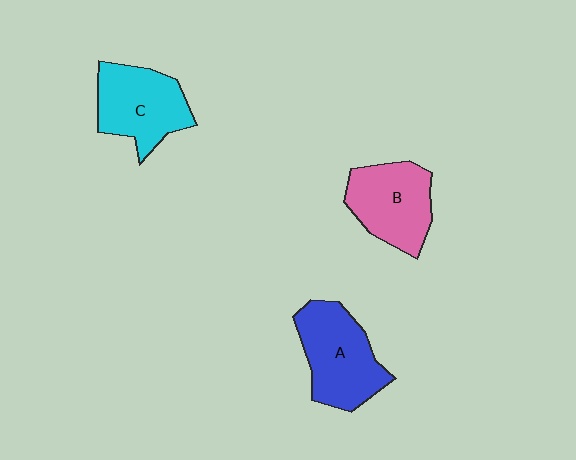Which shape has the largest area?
Shape A (blue).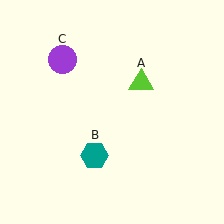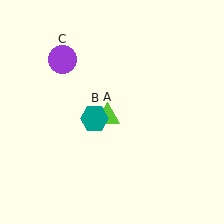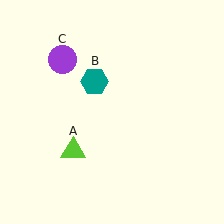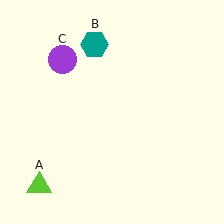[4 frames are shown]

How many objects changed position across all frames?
2 objects changed position: lime triangle (object A), teal hexagon (object B).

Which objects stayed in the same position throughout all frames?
Purple circle (object C) remained stationary.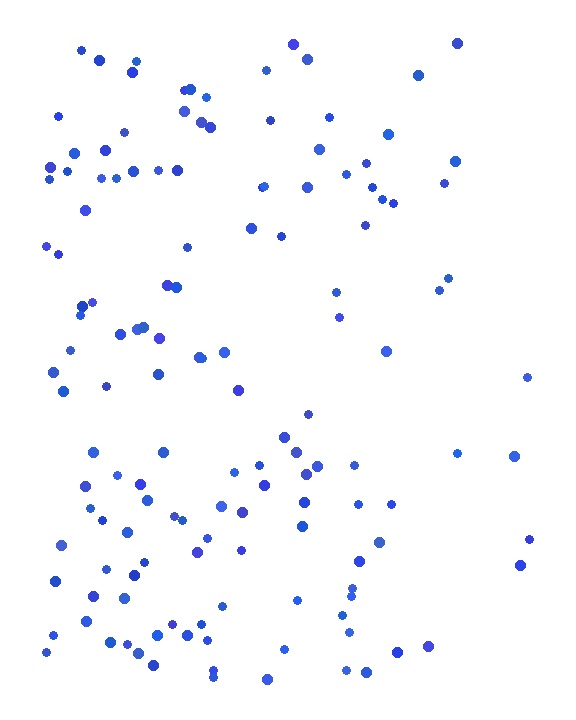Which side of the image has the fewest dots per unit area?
The right.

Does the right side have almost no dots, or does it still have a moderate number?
Still a moderate number, just noticeably fewer than the left.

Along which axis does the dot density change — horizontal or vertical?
Horizontal.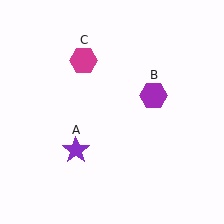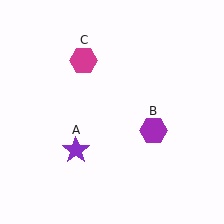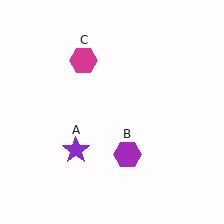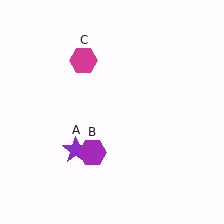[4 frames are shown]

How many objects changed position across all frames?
1 object changed position: purple hexagon (object B).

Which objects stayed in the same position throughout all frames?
Purple star (object A) and magenta hexagon (object C) remained stationary.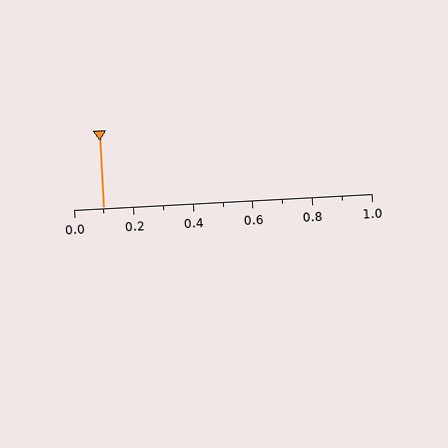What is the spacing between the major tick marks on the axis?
The major ticks are spaced 0.2 apart.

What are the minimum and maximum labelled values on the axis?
The axis runs from 0.0 to 1.0.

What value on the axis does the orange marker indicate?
The marker indicates approximately 0.1.